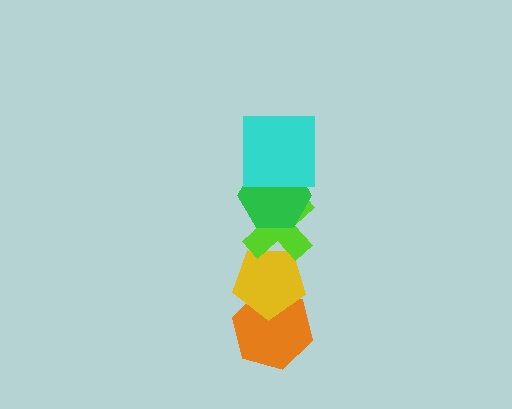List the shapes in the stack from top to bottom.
From top to bottom: the cyan square, the green hexagon, the lime cross, the yellow pentagon, the orange hexagon.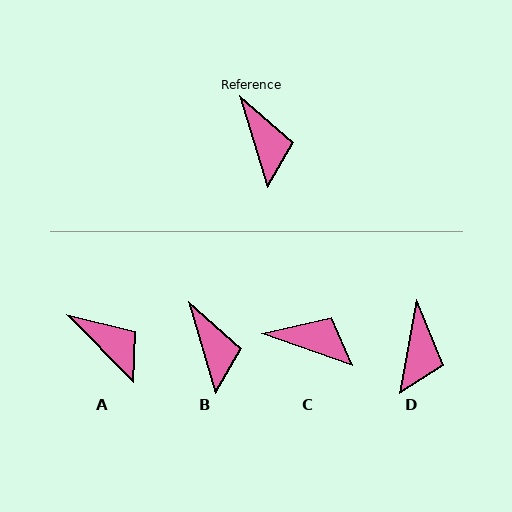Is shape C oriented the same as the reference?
No, it is off by about 54 degrees.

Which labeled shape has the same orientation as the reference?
B.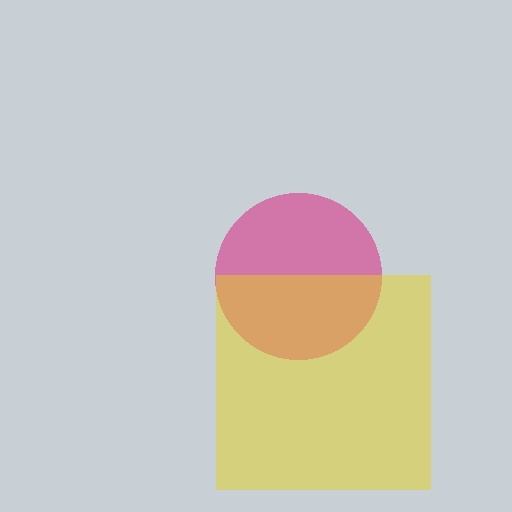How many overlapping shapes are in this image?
There are 2 overlapping shapes in the image.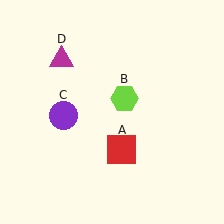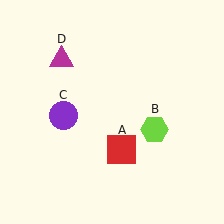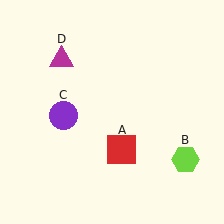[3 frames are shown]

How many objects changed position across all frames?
1 object changed position: lime hexagon (object B).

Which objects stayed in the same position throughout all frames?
Red square (object A) and purple circle (object C) and magenta triangle (object D) remained stationary.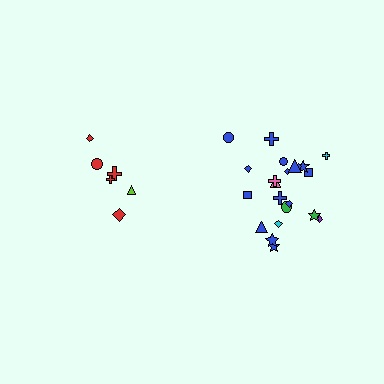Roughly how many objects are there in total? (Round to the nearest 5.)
Roughly 30 objects in total.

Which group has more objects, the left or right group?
The right group.